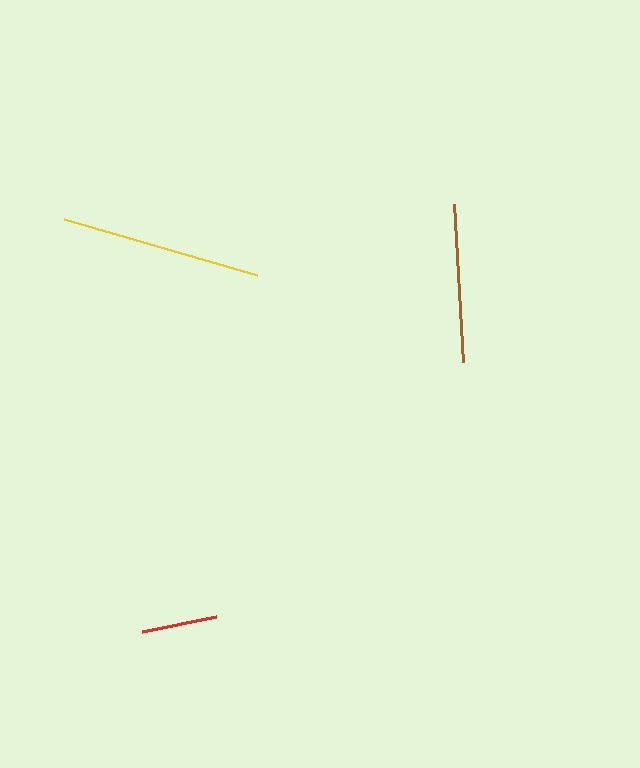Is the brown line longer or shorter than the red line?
The brown line is longer than the red line.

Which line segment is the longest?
The yellow line is the longest at approximately 201 pixels.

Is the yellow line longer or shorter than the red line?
The yellow line is longer than the red line.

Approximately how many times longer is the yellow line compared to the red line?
The yellow line is approximately 2.7 times the length of the red line.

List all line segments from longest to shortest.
From longest to shortest: yellow, brown, red.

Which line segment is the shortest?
The red line is the shortest at approximately 75 pixels.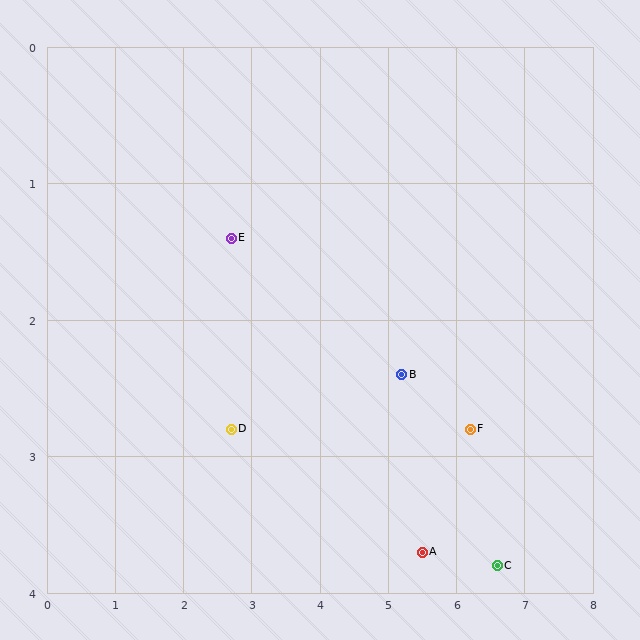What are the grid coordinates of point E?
Point E is at approximately (2.7, 1.4).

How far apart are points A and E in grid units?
Points A and E are about 3.6 grid units apart.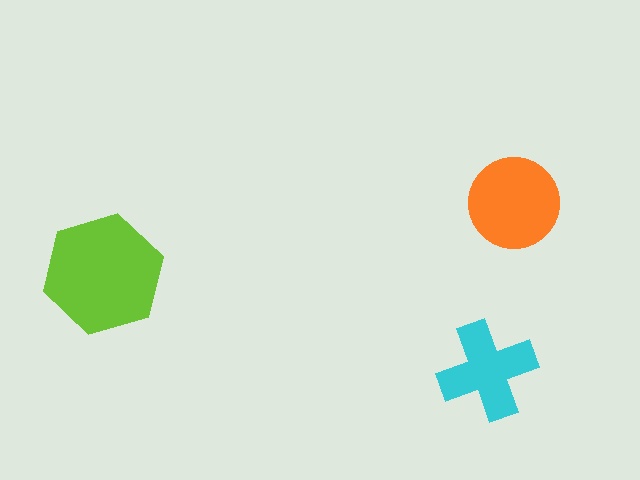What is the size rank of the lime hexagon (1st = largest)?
1st.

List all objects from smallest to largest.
The cyan cross, the orange circle, the lime hexagon.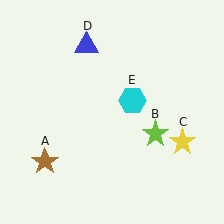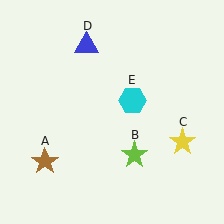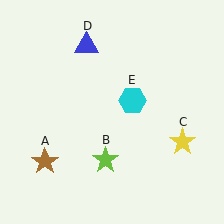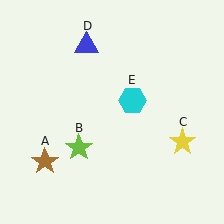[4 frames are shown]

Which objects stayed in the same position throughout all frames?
Brown star (object A) and yellow star (object C) and blue triangle (object D) and cyan hexagon (object E) remained stationary.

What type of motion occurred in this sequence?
The lime star (object B) rotated clockwise around the center of the scene.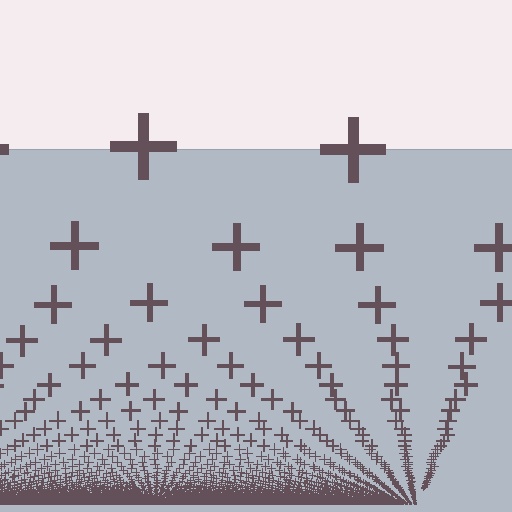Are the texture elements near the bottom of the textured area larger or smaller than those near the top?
Smaller. The gradient is inverted — elements near the bottom are smaller and denser.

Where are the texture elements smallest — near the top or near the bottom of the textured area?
Near the bottom.